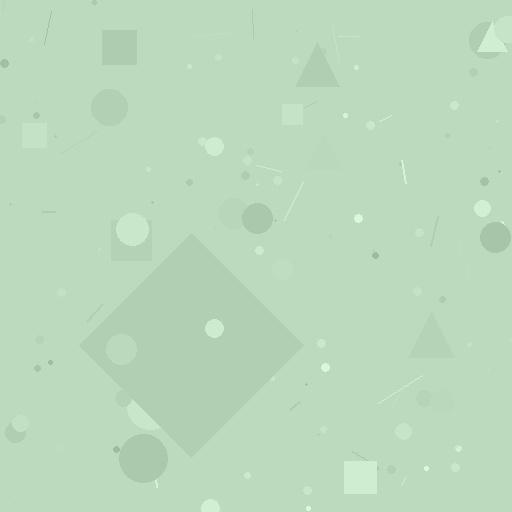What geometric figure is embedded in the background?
A diamond is embedded in the background.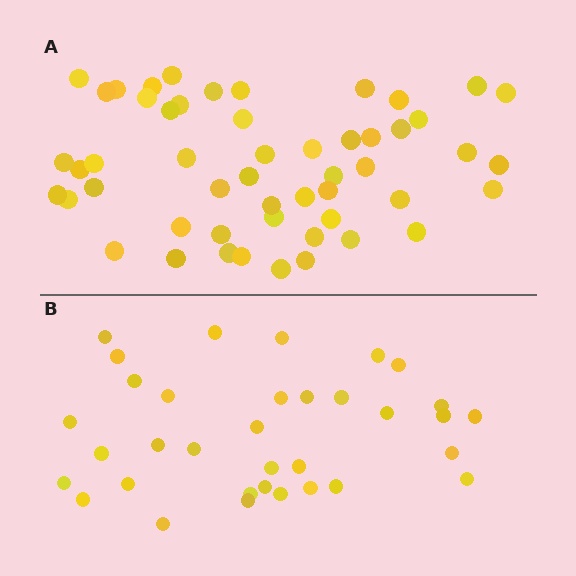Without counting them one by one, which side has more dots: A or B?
Region A (the top region) has more dots.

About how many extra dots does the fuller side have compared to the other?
Region A has approximately 20 more dots than region B.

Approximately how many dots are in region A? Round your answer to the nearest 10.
About 50 dots. (The exact count is 52, which rounds to 50.)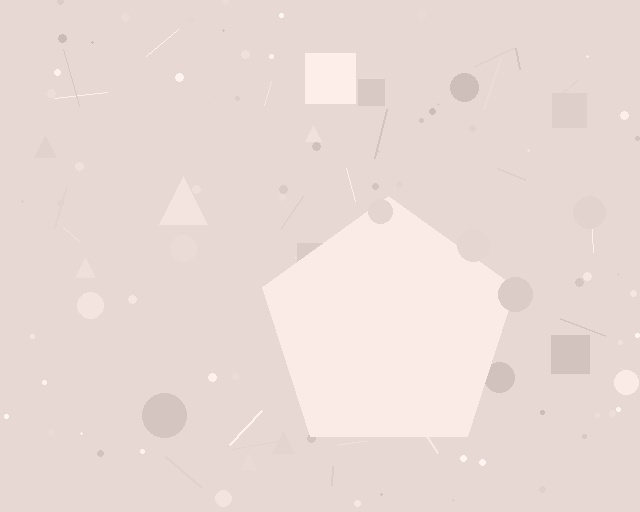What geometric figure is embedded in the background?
A pentagon is embedded in the background.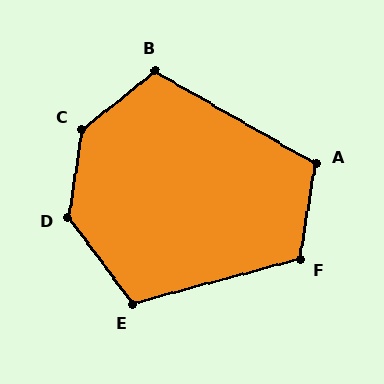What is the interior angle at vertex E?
Approximately 112 degrees (obtuse).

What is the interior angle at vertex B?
Approximately 111 degrees (obtuse).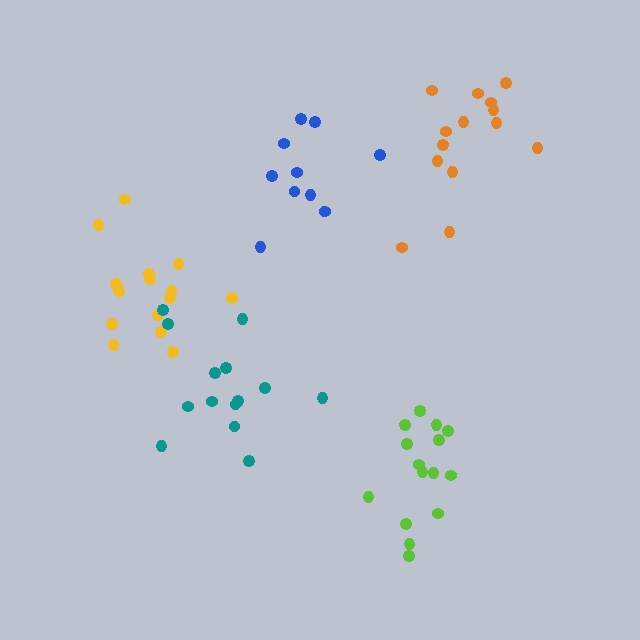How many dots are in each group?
Group 1: 15 dots, Group 2: 14 dots, Group 3: 14 dots, Group 4: 11 dots, Group 5: 15 dots (69 total).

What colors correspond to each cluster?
The clusters are colored: yellow, orange, teal, blue, lime.